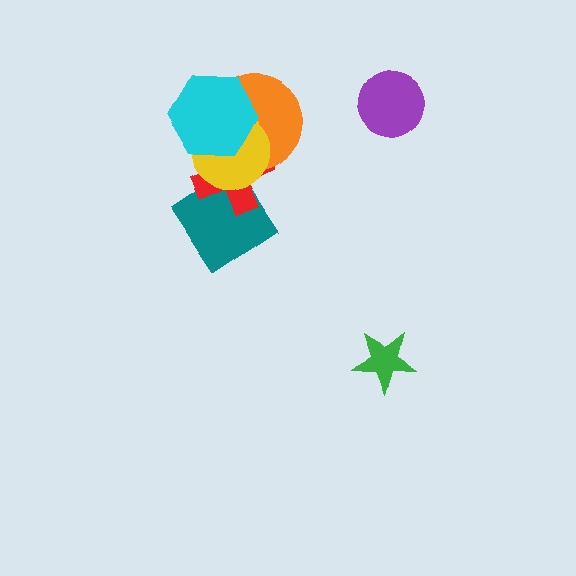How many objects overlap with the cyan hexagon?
3 objects overlap with the cyan hexagon.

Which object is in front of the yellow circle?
The cyan hexagon is in front of the yellow circle.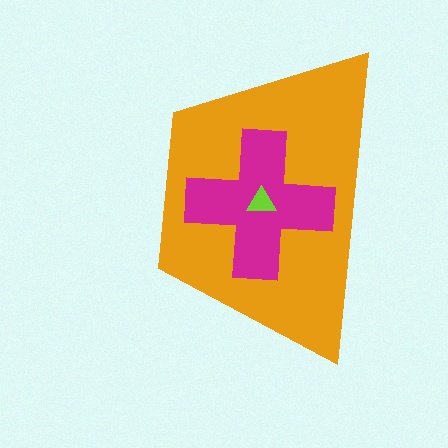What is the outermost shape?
The orange trapezoid.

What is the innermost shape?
The lime triangle.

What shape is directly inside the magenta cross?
The lime triangle.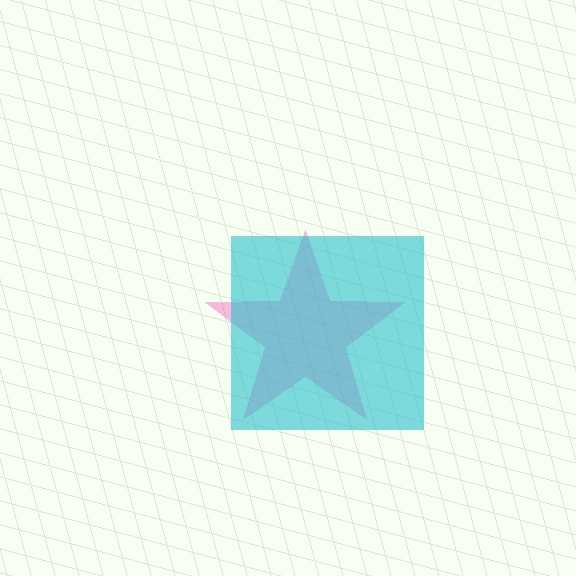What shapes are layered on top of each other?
The layered shapes are: a pink star, a cyan square.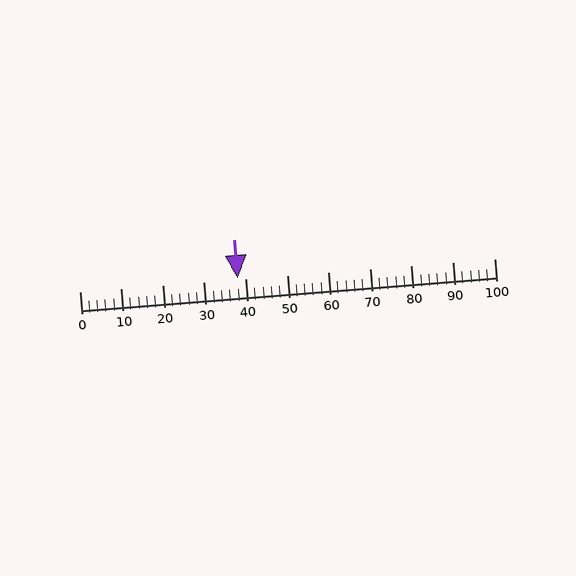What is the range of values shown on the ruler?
The ruler shows values from 0 to 100.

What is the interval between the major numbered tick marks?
The major tick marks are spaced 10 units apart.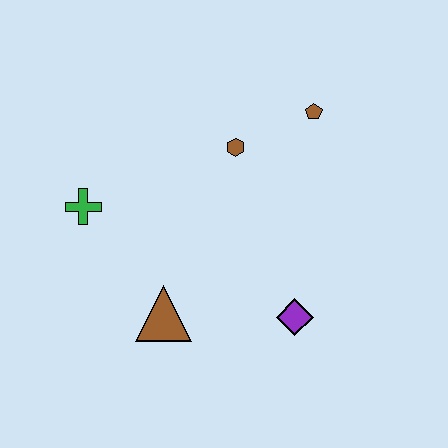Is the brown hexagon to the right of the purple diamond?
No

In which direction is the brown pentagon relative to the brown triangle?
The brown pentagon is above the brown triangle.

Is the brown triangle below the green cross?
Yes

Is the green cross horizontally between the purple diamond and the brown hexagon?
No